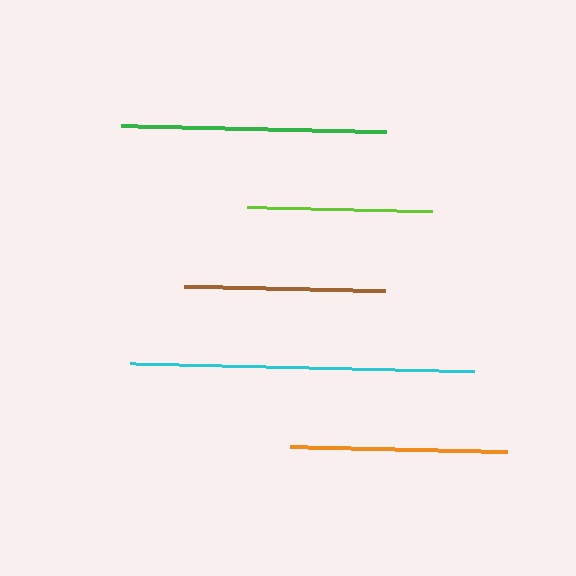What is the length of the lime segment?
The lime segment is approximately 185 pixels long.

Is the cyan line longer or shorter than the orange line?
The cyan line is longer than the orange line.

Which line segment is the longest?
The cyan line is the longest at approximately 345 pixels.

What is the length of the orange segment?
The orange segment is approximately 217 pixels long.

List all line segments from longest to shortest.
From longest to shortest: cyan, green, orange, brown, lime.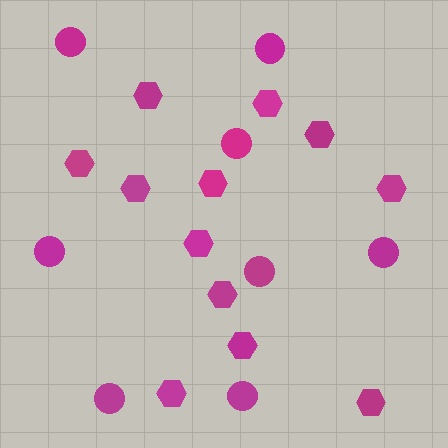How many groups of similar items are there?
There are 2 groups: one group of hexagons (12) and one group of circles (8).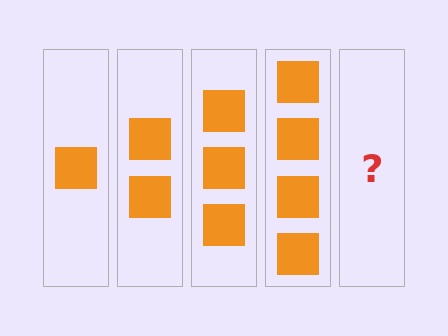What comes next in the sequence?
The next element should be 5 squares.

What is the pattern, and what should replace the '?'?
The pattern is that each step adds one more square. The '?' should be 5 squares.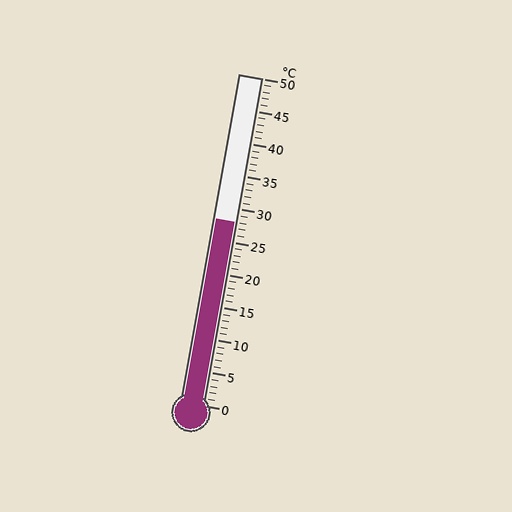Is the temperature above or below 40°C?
The temperature is below 40°C.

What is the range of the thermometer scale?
The thermometer scale ranges from 0°C to 50°C.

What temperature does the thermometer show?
The thermometer shows approximately 28°C.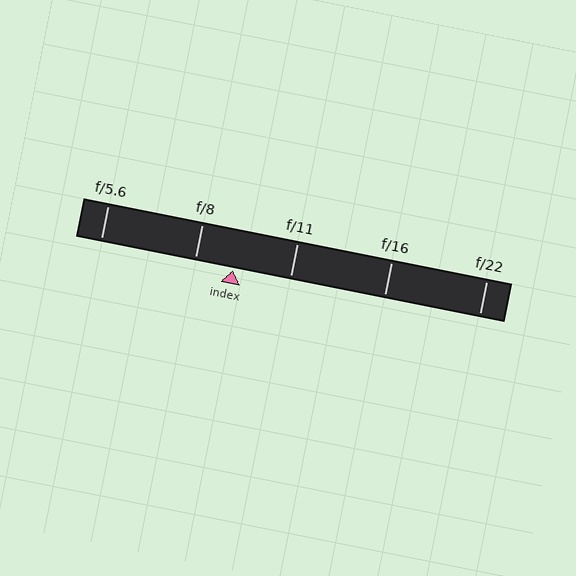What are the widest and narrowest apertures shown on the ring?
The widest aperture shown is f/5.6 and the narrowest is f/22.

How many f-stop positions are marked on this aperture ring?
There are 5 f-stop positions marked.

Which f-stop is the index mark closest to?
The index mark is closest to f/8.